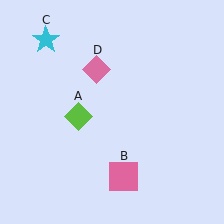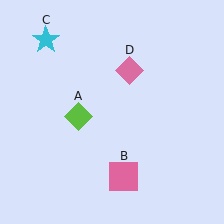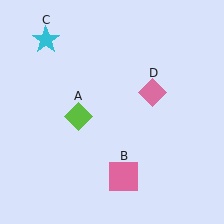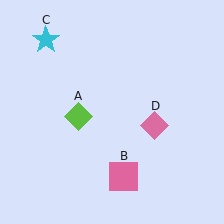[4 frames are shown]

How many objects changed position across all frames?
1 object changed position: pink diamond (object D).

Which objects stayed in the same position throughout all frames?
Lime diamond (object A) and pink square (object B) and cyan star (object C) remained stationary.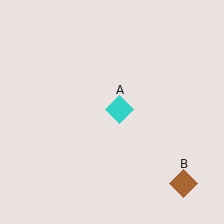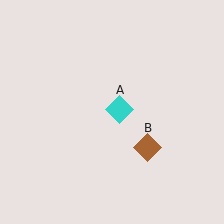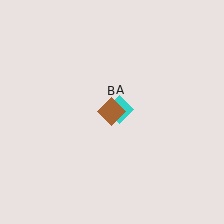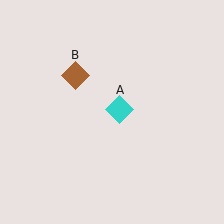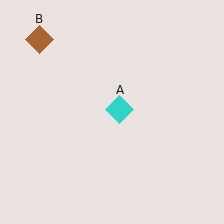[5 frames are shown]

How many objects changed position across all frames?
1 object changed position: brown diamond (object B).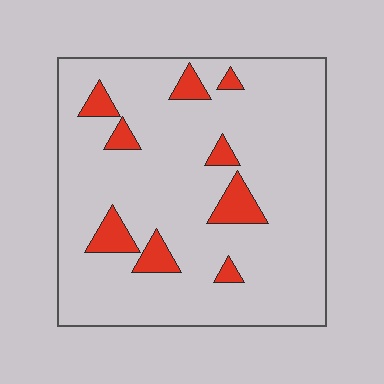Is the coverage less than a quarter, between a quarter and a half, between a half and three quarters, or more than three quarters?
Less than a quarter.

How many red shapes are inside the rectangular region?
9.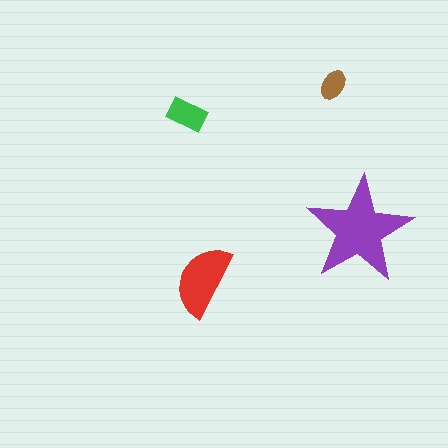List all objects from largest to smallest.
The purple star, the red semicircle, the green rectangle, the brown ellipse.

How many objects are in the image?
There are 4 objects in the image.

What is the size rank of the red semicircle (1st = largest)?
2nd.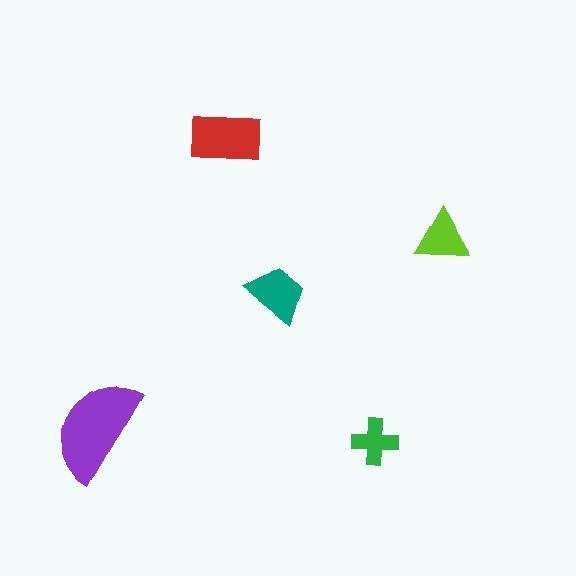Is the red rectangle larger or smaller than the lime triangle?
Larger.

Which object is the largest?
The purple semicircle.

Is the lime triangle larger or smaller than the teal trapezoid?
Smaller.